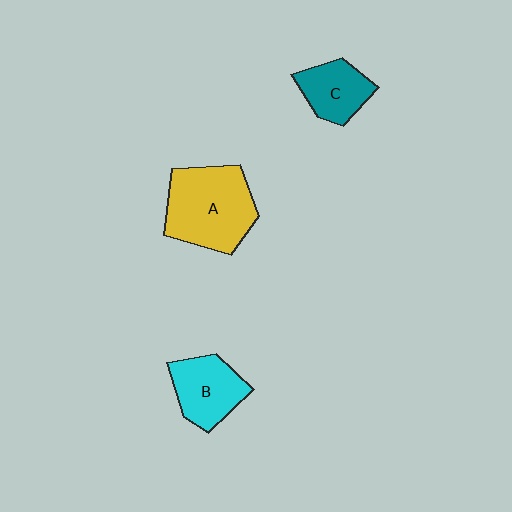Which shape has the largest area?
Shape A (yellow).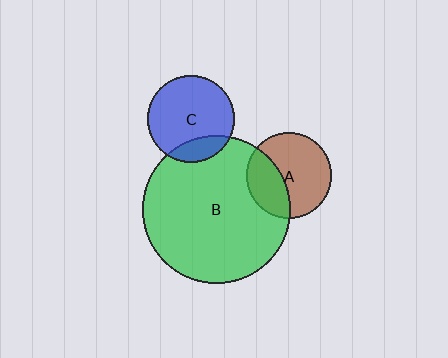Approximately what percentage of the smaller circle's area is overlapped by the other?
Approximately 35%.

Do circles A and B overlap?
Yes.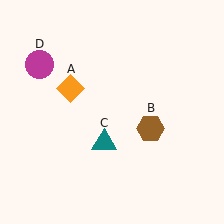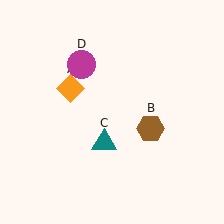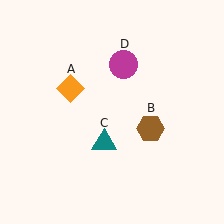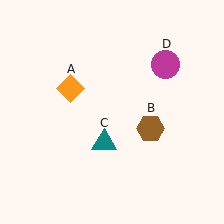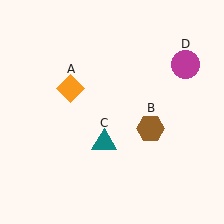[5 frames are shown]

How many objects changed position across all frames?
1 object changed position: magenta circle (object D).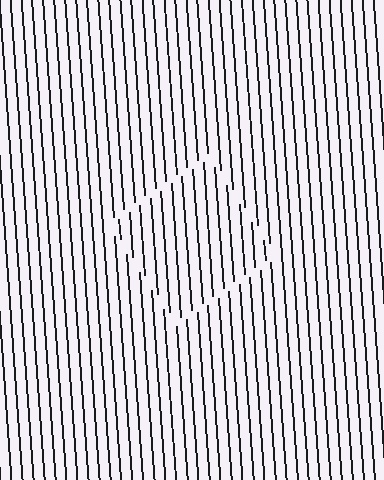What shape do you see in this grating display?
An illusory square. The interior of the shape contains the same grating, shifted by half a period — the contour is defined by the phase discontinuity where line-ends from the inner and outer gratings abut.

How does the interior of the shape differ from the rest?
The interior of the shape contains the same grating, shifted by half a period — the contour is defined by the phase discontinuity where line-ends from the inner and outer gratings abut.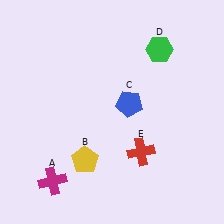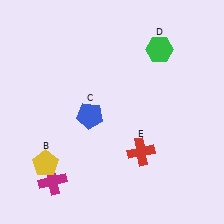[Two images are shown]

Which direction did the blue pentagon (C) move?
The blue pentagon (C) moved left.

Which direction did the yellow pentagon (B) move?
The yellow pentagon (B) moved left.